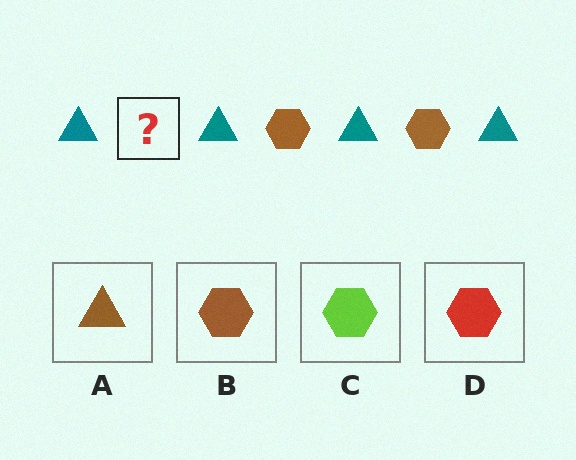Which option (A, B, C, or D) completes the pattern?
B.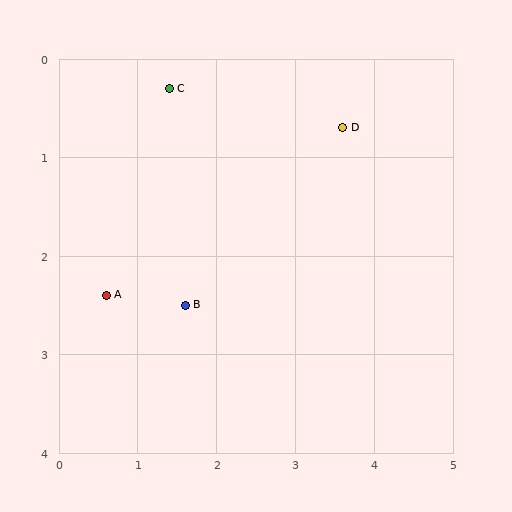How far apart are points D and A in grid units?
Points D and A are about 3.4 grid units apart.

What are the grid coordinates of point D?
Point D is at approximately (3.6, 0.7).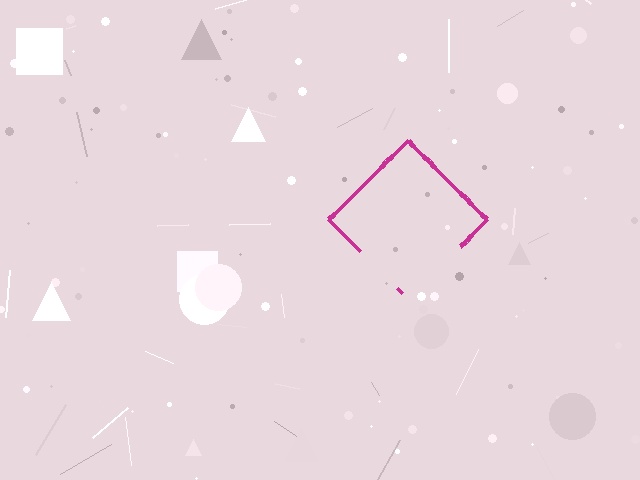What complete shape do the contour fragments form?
The contour fragments form a diamond.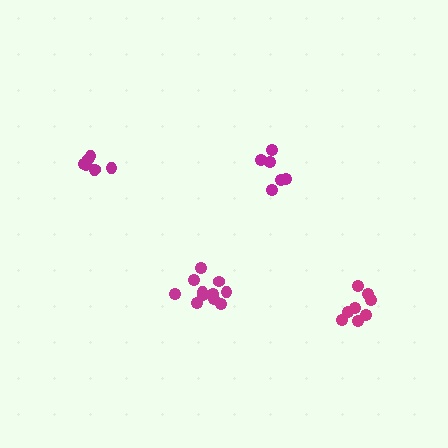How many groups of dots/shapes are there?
There are 4 groups.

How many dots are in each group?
Group 1: 8 dots, Group 2: 6 dots, Group 3: 11 dots, Group 4: 7 dots (32 total).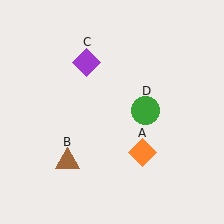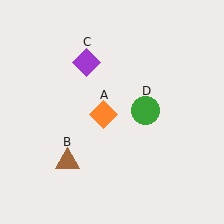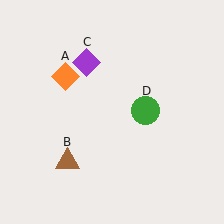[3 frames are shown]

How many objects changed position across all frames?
1 object changed position: orange diamond (object A).